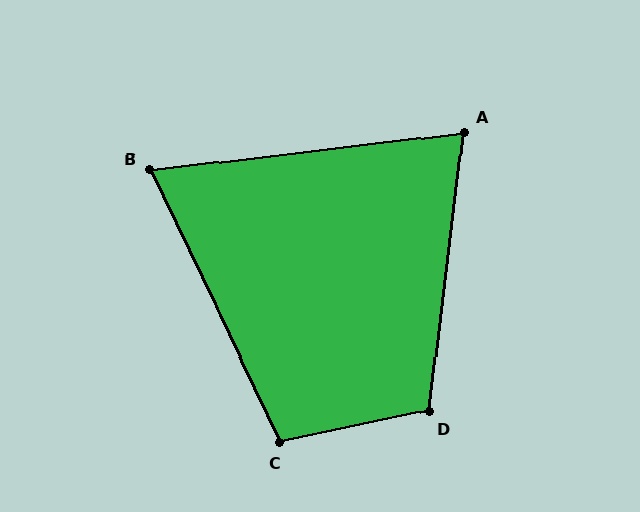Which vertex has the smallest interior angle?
B, at approximately 71 degrees.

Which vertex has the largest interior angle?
D, at approximately 109 degrees.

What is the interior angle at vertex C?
Approximately 104 degrees (obtuse).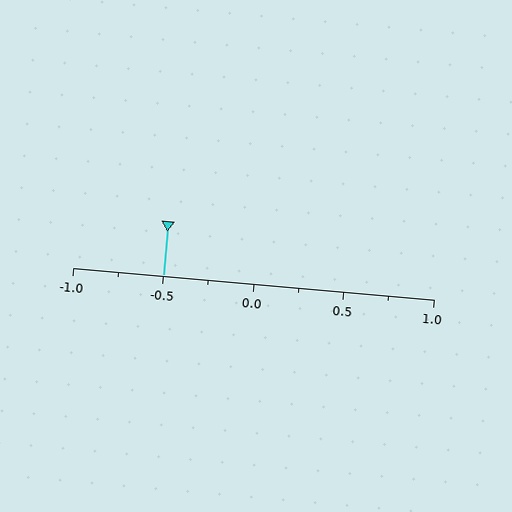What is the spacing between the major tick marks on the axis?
The major ticks are spaced 0.5 apart.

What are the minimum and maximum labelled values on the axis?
The axis runs from -1.0 to 1.0.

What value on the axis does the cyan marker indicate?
The marker indicates approximately -0.5.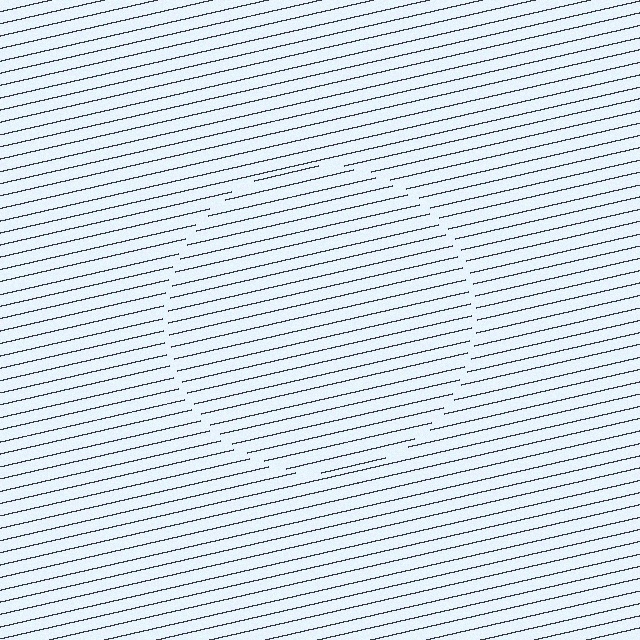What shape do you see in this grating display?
An illusory circle. The interior of the shape contains the same grating, shifted by half a period — the contour is defined by the phase discontinuity where line-ends from the inner and outer gratings abut.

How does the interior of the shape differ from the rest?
The interior of the shape contains the same grating, shifted by half a period — the contour is defined by the phase discontinuity where line-ends from the inner and outer gratings abut.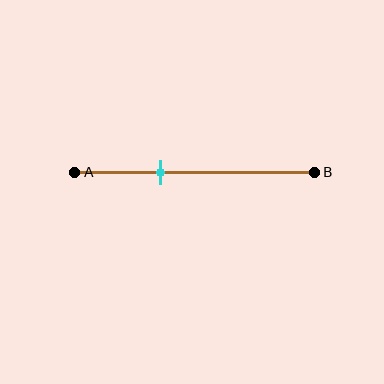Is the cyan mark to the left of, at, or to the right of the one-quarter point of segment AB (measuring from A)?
The cyan mark is to the right of the one-quarter point of segment AB.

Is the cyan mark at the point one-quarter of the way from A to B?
No, the mark is at about 35% from A, not at the 25% one-quarter point.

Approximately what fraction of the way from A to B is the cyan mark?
The cyan mark is approximately 35% of the way from A to B.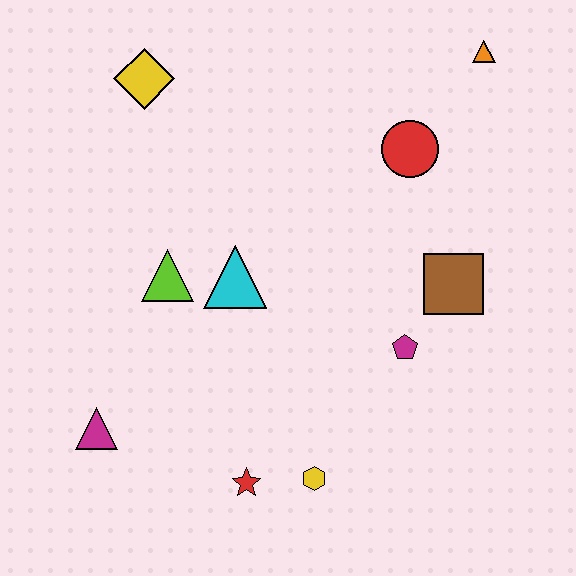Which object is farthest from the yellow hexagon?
The orange triangle is farthest from the yellow hexagon.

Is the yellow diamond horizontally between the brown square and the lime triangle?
No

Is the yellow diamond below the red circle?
No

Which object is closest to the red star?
The yellow hexagon is closest to the red star.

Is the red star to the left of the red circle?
Yes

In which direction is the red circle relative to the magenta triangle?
The red circle is to the right of the magenta triangle.